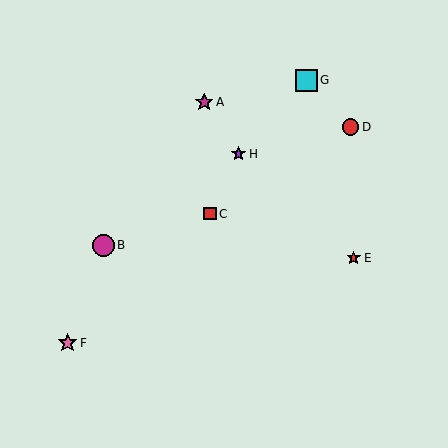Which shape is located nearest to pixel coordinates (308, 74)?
The cyan square (labeled G) at (306, 80) is nearest to that location.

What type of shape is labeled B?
Shape B is a magenta circle.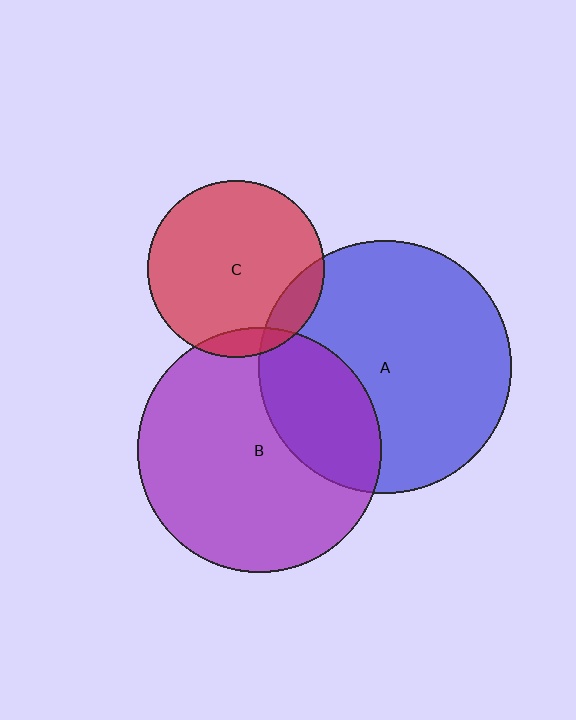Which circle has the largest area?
Circle A (blue).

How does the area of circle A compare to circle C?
Approximately 2.1 times.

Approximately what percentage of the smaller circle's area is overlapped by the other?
Approximately 30%.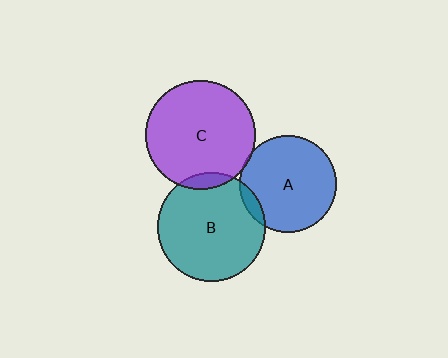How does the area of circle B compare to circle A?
Approximately 1.3 times.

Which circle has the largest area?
Circle C (purple).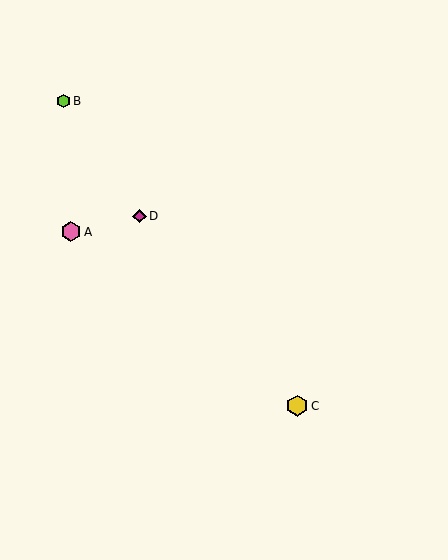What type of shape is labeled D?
Shape D is a magenta diamond.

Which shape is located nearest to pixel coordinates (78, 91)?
The lime hexagon (labeled B) at (64, 101) is nearest to that location.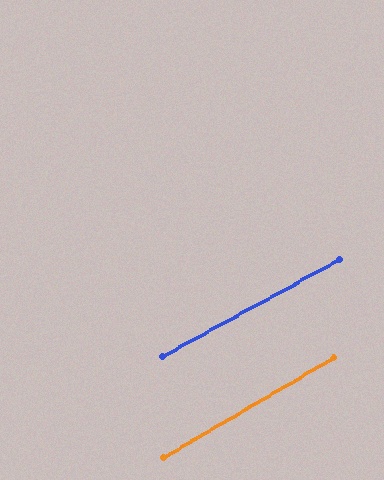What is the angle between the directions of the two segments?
Approximately 1 degree.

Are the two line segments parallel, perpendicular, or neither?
Parallel — their directions differ by only 1.4°.